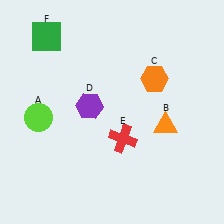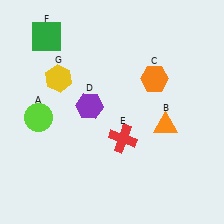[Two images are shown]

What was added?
A yellow hexagon (G) was added in Image 2.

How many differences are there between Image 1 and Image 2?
There is 1 difference between the two images.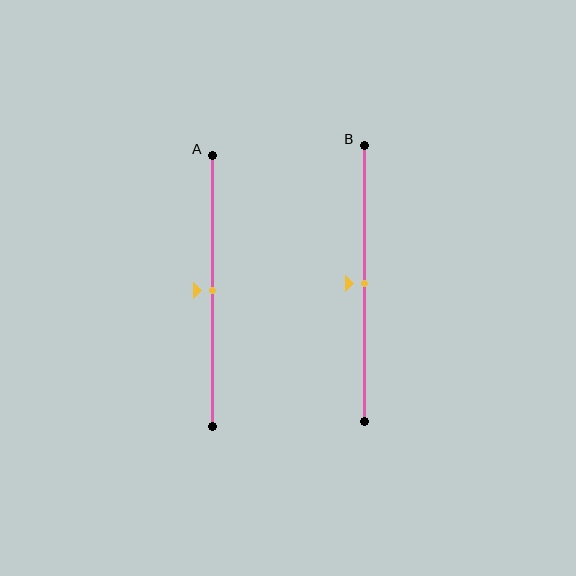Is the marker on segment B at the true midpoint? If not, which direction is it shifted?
Yes, the marker on segment B is at the true midpoint.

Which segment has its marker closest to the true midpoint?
Segment A has its marker closest to the true midpoint.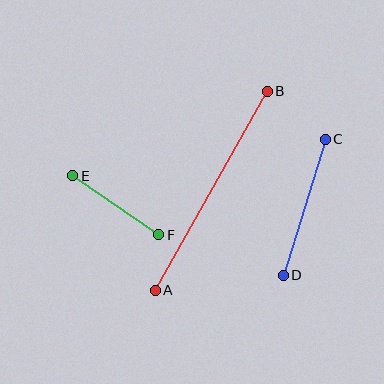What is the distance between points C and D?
The distance is approximately 143 pixels.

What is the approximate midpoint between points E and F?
The midpoint is at approximately (116, 205) pixels.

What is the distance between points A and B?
The distance is approximately 228 pixels.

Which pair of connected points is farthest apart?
Points A and B are farthest apart.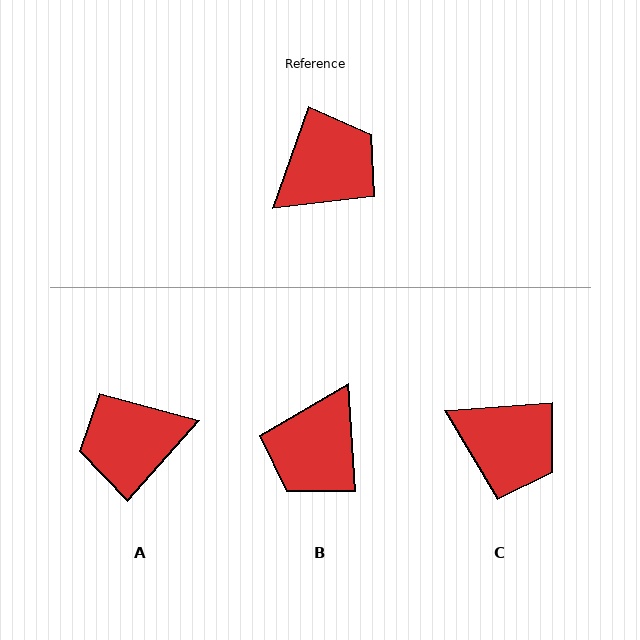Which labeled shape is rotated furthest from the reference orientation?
A, about 158 degrees away.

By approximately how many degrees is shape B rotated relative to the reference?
Approximately 156 degrees clockwise.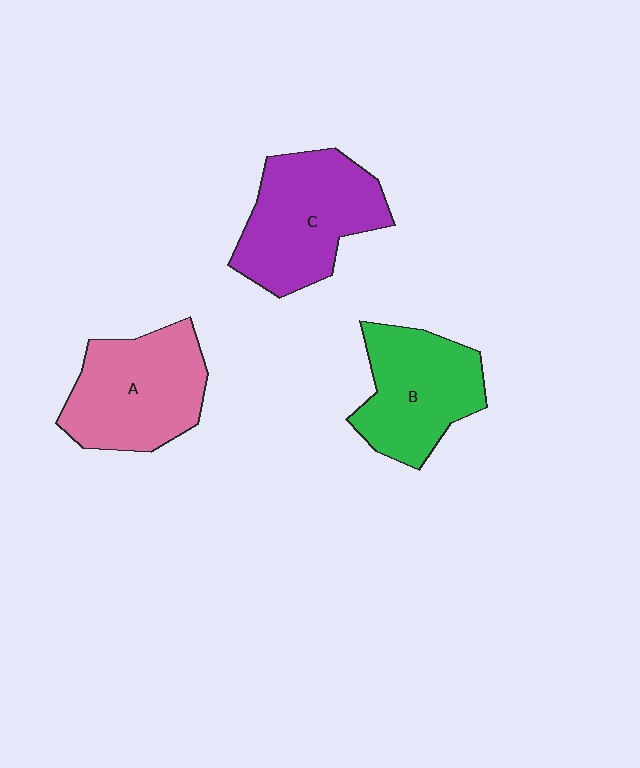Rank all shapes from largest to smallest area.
From largest to smallest: C (purple), A (pink), B (green).